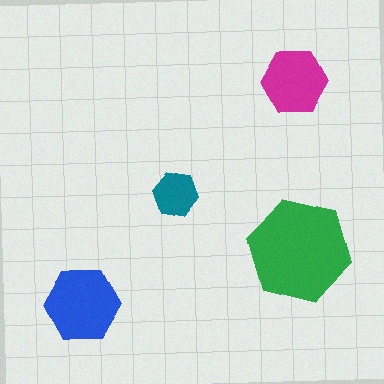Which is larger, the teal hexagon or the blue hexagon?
The blue one.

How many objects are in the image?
There are 4 objects in the image.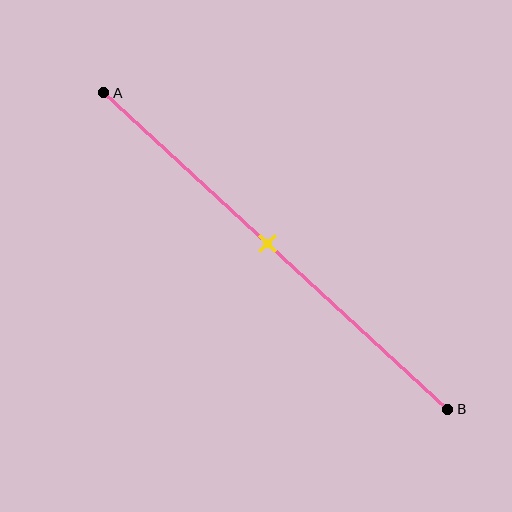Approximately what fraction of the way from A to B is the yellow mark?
The yellow mark is approximately 50% of the way from A to B.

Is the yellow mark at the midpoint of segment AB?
Yes, the mark is approximately at the midpoint.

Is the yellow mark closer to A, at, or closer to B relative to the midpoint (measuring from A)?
The yellow mark is approximately at the midpoint of segment AB.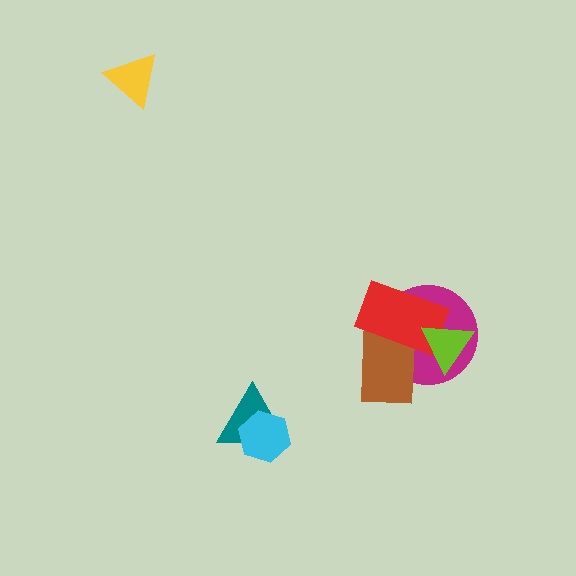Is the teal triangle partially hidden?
Yes, it is partially covered by another shape.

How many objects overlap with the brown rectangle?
3 objects overlap with the brown rectangle.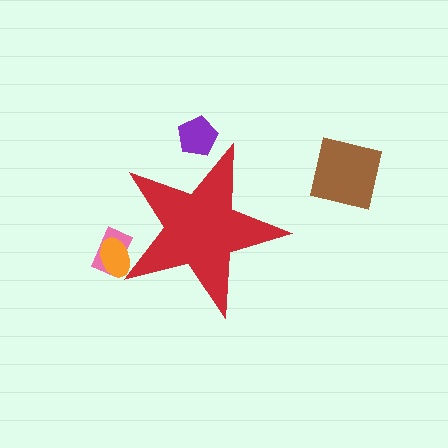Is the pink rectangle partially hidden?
Yes, the pink rectangle is partially hidden behind the red star.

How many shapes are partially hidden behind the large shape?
3 shapes are partially hidden.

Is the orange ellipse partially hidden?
Yes, the orange ellipse is partially hidden behind the red star.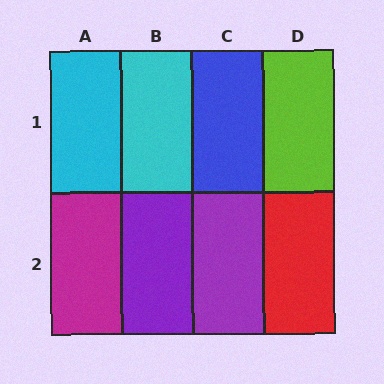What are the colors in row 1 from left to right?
Cyan, cyan, blue, lime.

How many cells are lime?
1 cell is lime.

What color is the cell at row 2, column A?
Magenta.